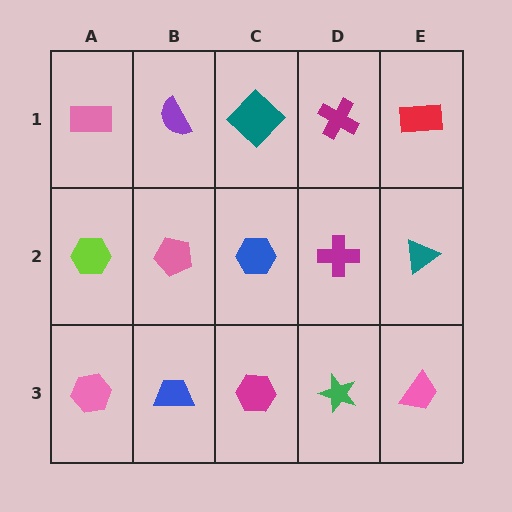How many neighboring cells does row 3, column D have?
3.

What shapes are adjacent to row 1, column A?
A lime hexagon (row 2, column A), a purple semicircle (row 1, column B).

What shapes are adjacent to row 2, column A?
A pink rectangle (row 1, column A), a pink hexagon (row 3, column A), a pink pentagon (row 2, column B).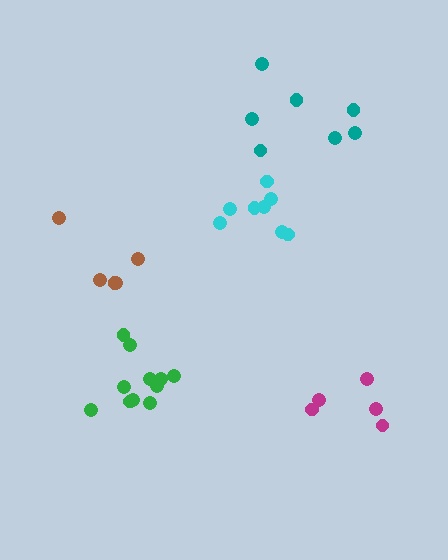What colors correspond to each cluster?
The clusters are colored: cyan, brown, magenta, teal, green.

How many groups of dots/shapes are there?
There are 5 groups.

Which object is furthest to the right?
The magenta cluster is rightmost.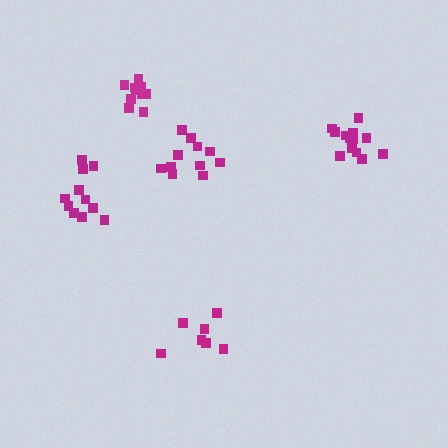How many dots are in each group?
Group 1: 11 dots, Group 2: 7 dots, Group 3: 11 dots, Group 4: 13 dots, Group 5: 10 dots (52 total).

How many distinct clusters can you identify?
There are 5 distinct clusters.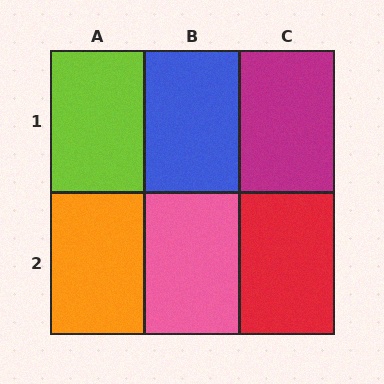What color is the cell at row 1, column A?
Lime.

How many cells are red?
1 cell is red.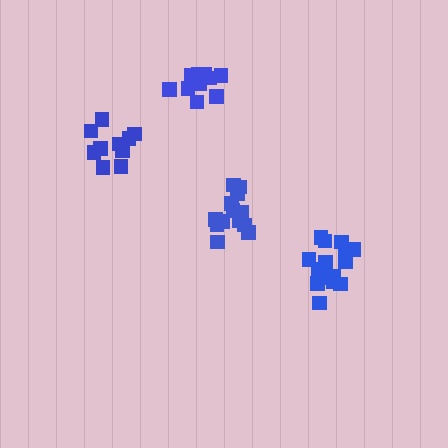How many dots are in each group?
Group 1: 10 dots, Group 2: 15 dots, Group 3: 13 dots, Group 4: 11 dots (49 total).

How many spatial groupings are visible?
There are 4 spatial groupings.